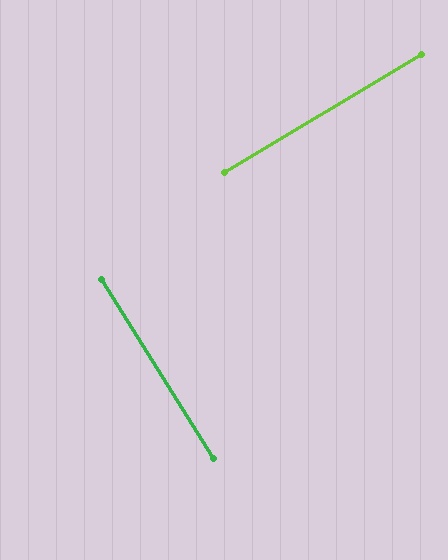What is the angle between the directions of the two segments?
Approximately 89 degrees.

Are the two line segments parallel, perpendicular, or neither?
Perpendicular — they meet at approximately 89°.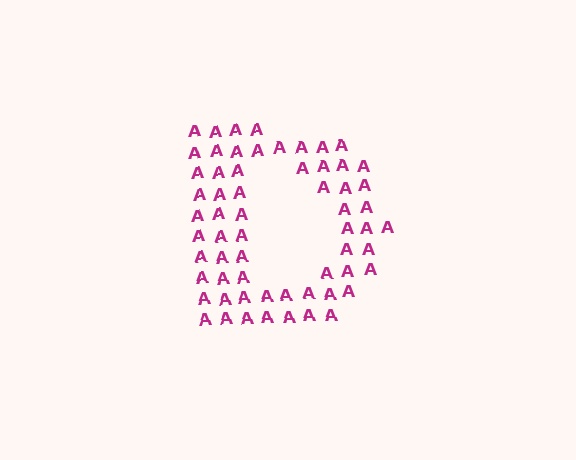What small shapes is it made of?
It is made of small letter A's.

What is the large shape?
The large shape is the letter D.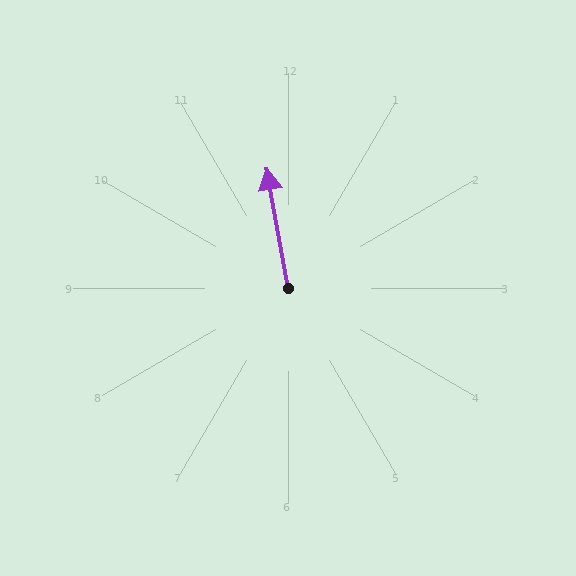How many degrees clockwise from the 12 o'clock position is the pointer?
Approximately 350 degrees.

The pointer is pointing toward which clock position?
Roughly 12 o'clock.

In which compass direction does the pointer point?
North.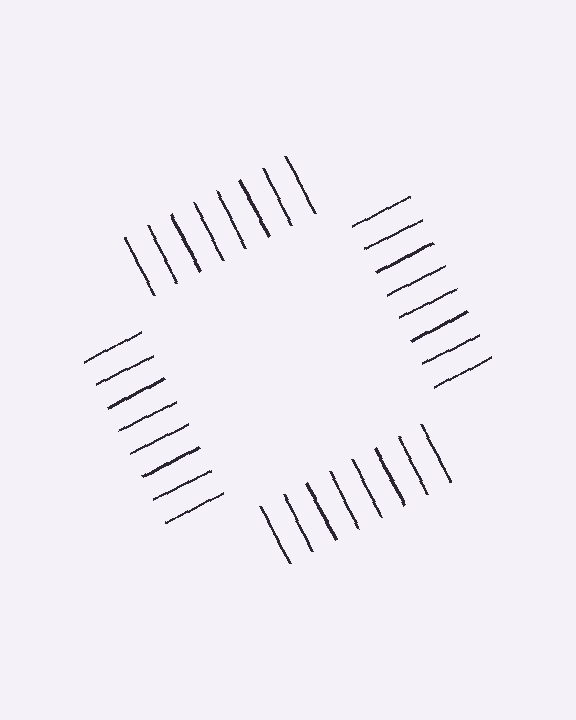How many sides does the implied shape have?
4 sides — the line-ends trace a square.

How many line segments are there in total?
32 — 8 along each of the 4 edges.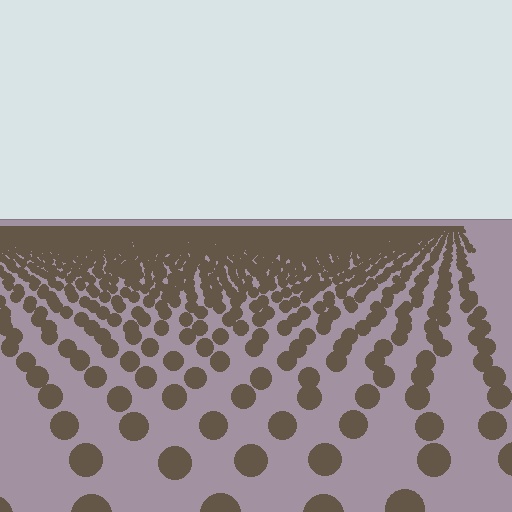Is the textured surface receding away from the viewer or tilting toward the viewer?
The surface is receding away from the viewer. Texture elements get smaller and denser toward the top.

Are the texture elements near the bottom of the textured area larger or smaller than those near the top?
Larger. Near the bottom, elements are closer to the viewer and appear at a bigger on-screen size.